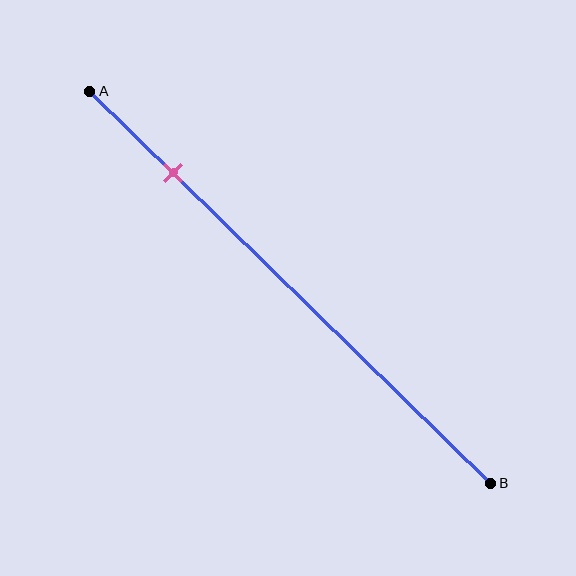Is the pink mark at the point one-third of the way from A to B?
No, the mark is at about 20% from A, not at the 33% one-third point.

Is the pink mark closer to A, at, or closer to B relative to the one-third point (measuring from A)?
The pink mark is closer to point A than the one-third point of segment AB.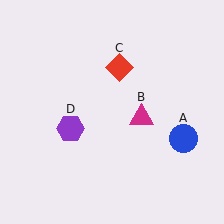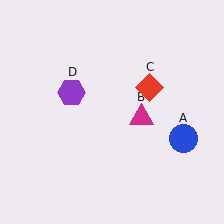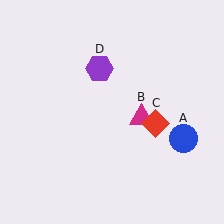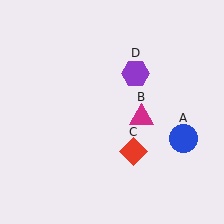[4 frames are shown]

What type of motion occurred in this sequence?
The red diamond (object C), purple hexagon (object D) rotated clockwise around the center of the scene.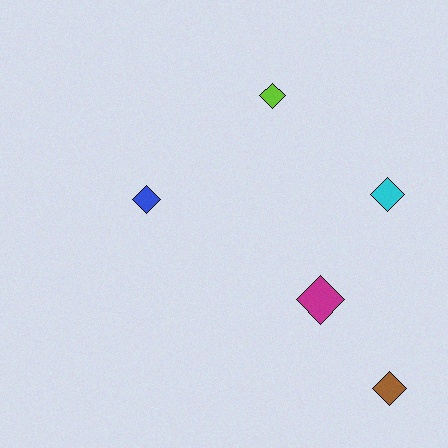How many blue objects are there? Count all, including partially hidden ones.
There is 1 blue object.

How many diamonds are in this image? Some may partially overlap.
There are 5 diamonds.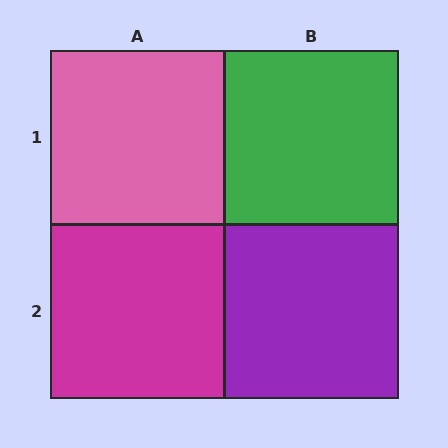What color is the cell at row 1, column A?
Pink.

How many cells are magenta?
1 cell is magenta.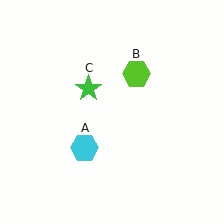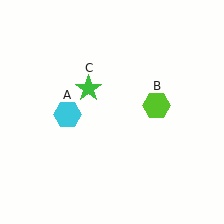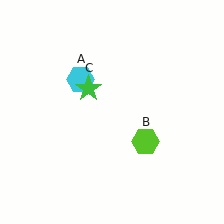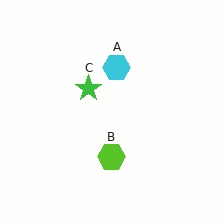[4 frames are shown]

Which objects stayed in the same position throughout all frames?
Green star (object C) remained stationary.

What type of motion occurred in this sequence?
The cyan hexagon (object A), lime hexagon (object B) rotated clockwise around the center of the scene.